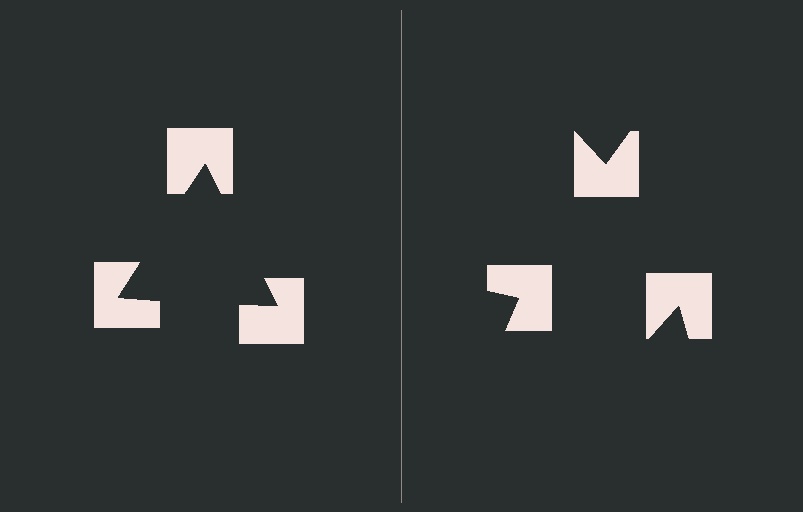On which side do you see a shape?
An illusory triangle appears on the left side. On the right side the wedge cuts are rotated, so no coherent shape forms.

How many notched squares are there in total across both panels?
6 — 3 on each side.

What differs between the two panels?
The notched squares are positioned identically on both sides; only the wedge orientations differ. On the left they align to a triangle; on the right they are misaligned.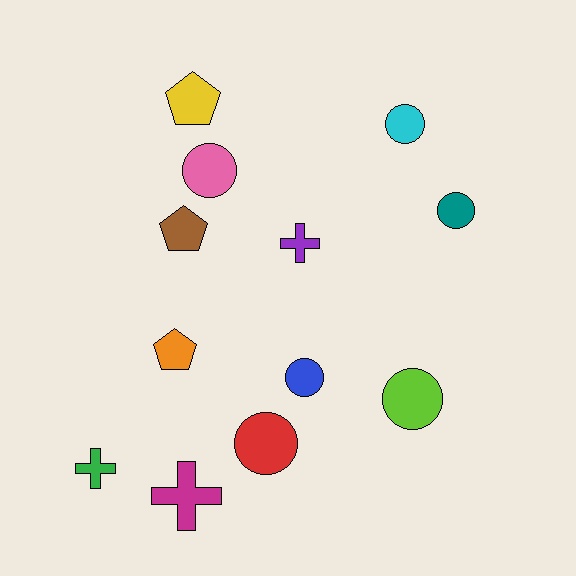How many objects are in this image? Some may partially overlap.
There are 12 objects.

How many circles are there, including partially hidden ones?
There are 6 circles.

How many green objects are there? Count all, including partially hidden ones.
There is 1 green object.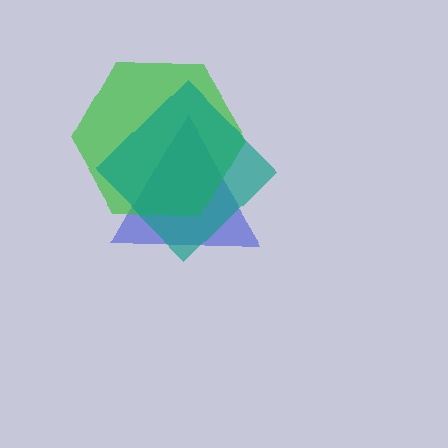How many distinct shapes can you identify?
There are 3 distinct shapes: a blue triangle, a green hexagon, a teal diamond.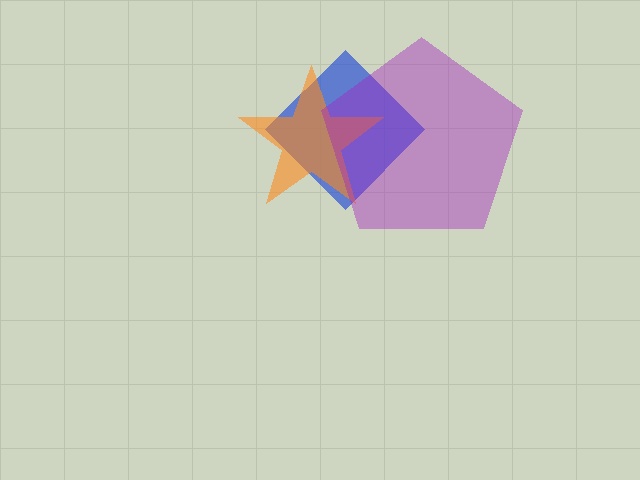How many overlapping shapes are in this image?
There are 3 overlapping shapes in the image.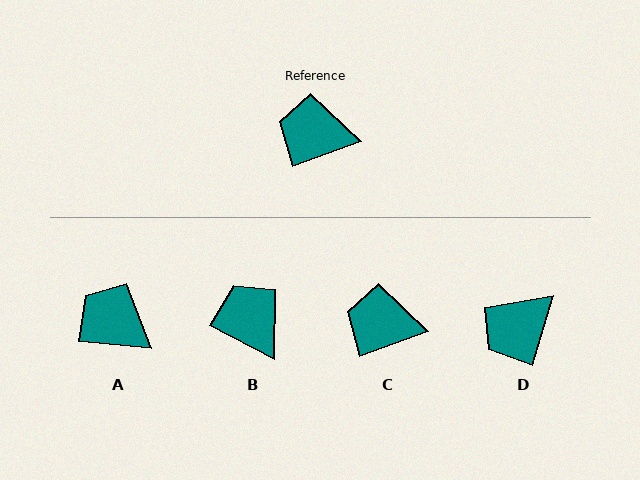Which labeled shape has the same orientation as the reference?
C.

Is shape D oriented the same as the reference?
No, it is off by about 54 degrees.